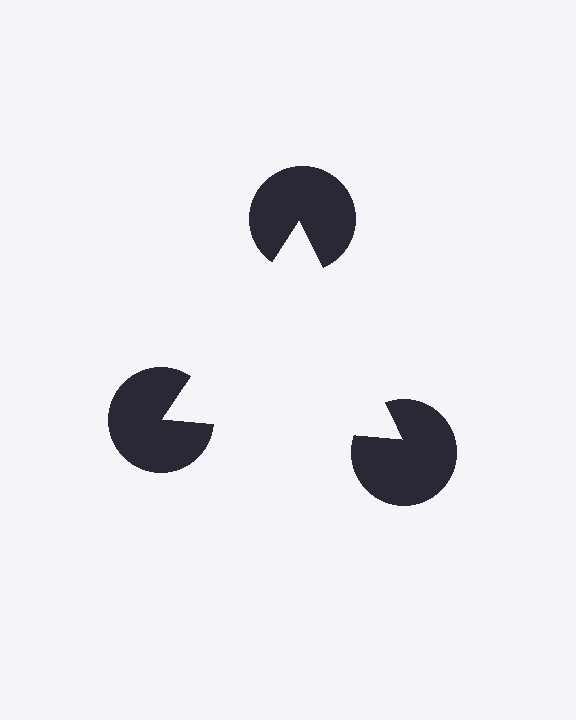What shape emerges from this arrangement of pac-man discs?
An illusory triangle — its edges are inferred from the aligned wedge cuts in the pac-man discs, not physically drawn.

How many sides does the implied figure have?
3 sides.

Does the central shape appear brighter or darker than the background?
It typically appears slightly brighter than the background, even though no actual brightness change is drawn.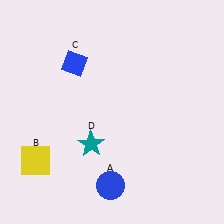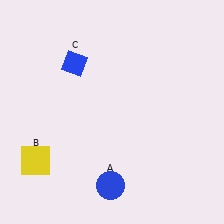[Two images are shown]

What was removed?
The teal star (D) was removed in Image 2.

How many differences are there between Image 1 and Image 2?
There is 1 difference between the two images.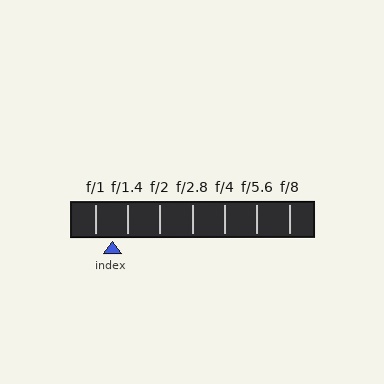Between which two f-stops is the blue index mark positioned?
The index mark is between f/1 and f/1.4.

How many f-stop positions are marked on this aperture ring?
There are 7 f-stop positions marked.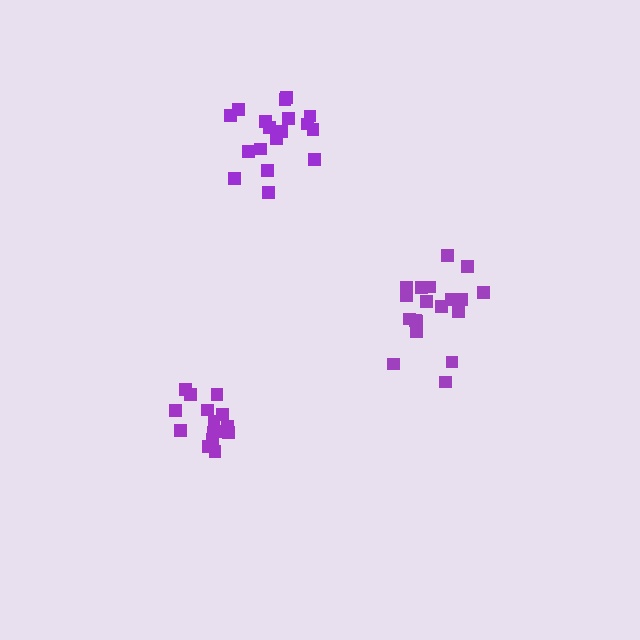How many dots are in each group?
Group 1: 19 dots, Group 2: 15 dots, Group 3: 18 dots (52 total).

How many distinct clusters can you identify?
There are 3 distinct clusters.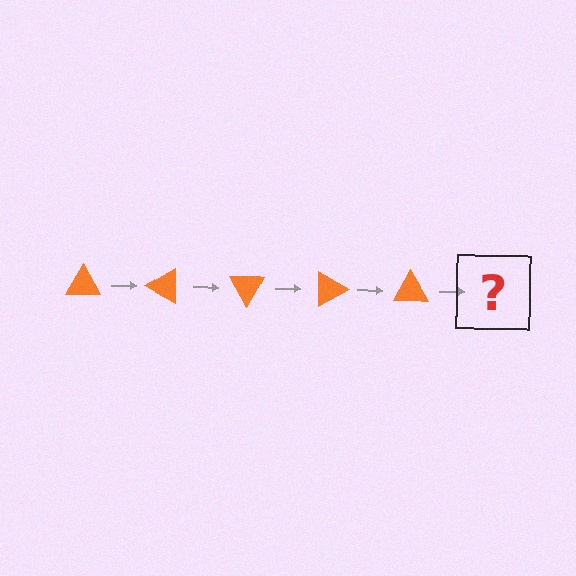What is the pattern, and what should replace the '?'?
The pattern is that the triangle rotates 30 degrees each step. The '?' should be an orange triangle rotated 150 degrees.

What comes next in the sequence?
The next element should be an orange triangle rotated 150 degrees.